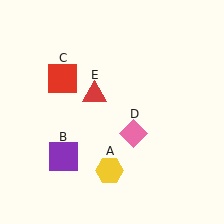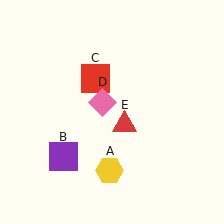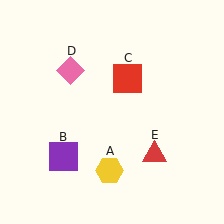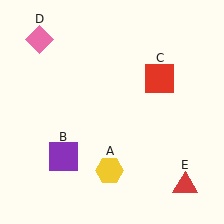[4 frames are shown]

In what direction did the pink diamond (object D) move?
The pink diamond (object D) moved up and to the left.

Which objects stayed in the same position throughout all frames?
Yellow hexagon (object A) and purple square (object B) remained stationary.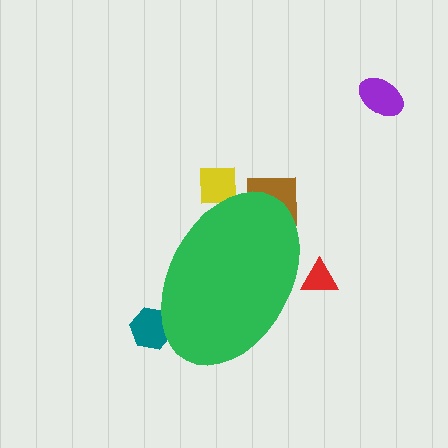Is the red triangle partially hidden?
Yes, the red triangle is partially hidden behind the green ellipse.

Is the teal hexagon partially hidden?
Yes, the teal hexagon is partially hidden behind the green ellipse.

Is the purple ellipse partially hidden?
No, the purple ellipse is fully visible.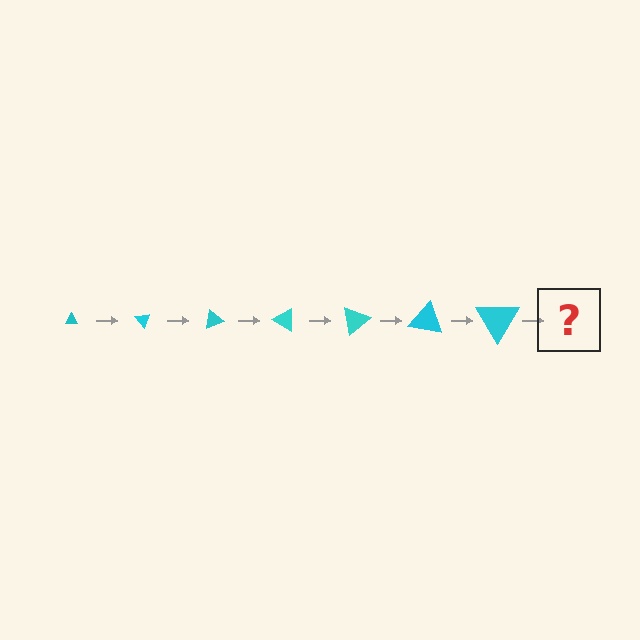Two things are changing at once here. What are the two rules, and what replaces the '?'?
The two rules are that the triangle grows larger each step and it rotates 50 degrees each step. The '?' should be a triangle, larger than the previous one and rotated 350 degrees from the start.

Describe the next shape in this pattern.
It should be a triangle, larger than the previous one and rotated 350 degrees from the start.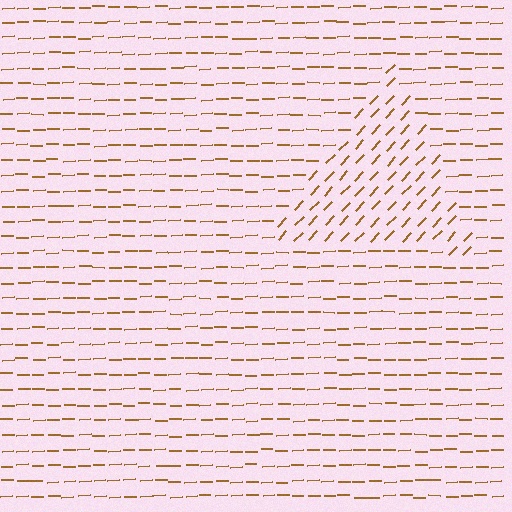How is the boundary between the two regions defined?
The boundary is defined purely by a change in line orientation (approximately 45 degrees difference). All lines are the same color and thickness.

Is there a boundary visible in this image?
Yes, there is a texture boundary formed by a change in line orientation.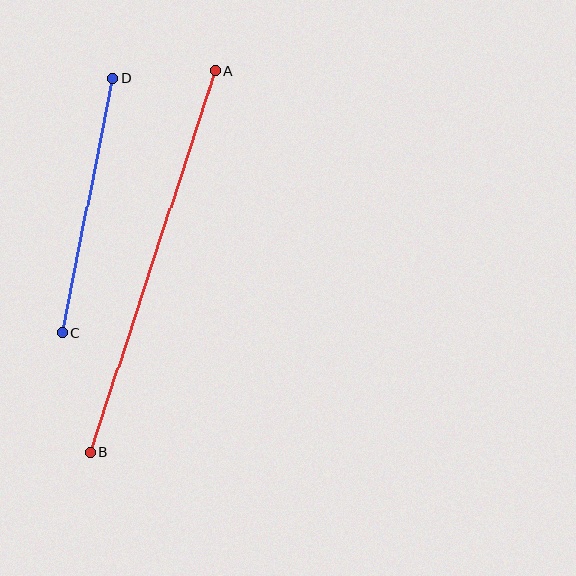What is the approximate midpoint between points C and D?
The midpoint is at approximately (88, 205) pixels.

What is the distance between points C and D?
The distance is approximately 259 pixels.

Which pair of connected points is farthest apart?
Points A and B are farthest apart.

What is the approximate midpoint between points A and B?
The midpoint is at approximately (153, 261) pixels.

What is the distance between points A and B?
The distance is approximately 402 pixels.